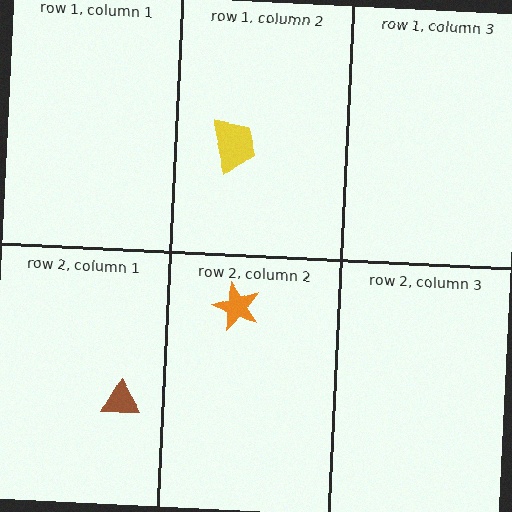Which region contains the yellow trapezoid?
The row 1, column 2 region.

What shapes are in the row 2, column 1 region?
The brown triangle.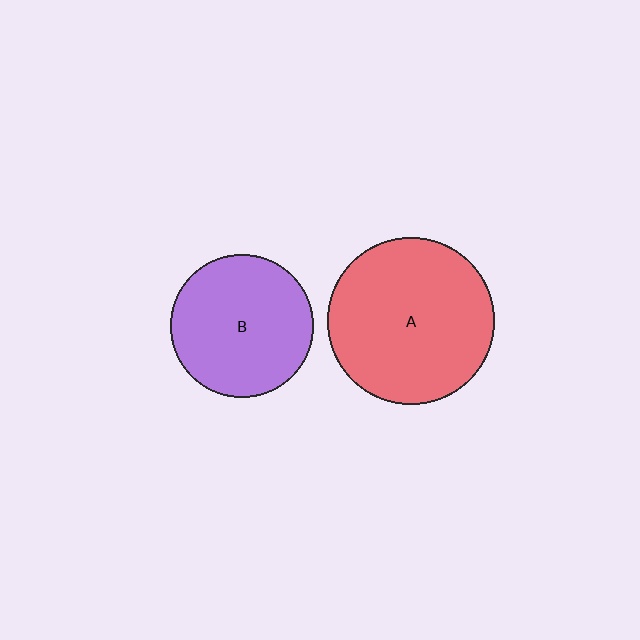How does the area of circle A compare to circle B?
Approximately 1.4 times.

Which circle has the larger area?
Circle A (red).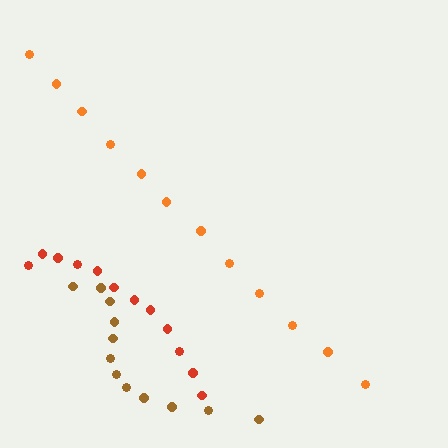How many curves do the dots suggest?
There are 3 distinct paths.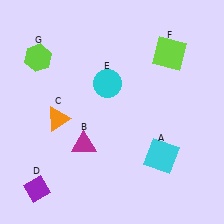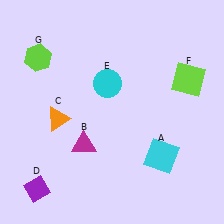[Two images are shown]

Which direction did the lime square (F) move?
The lime square (F) moved down.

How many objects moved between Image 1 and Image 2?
1 object moved between the two images.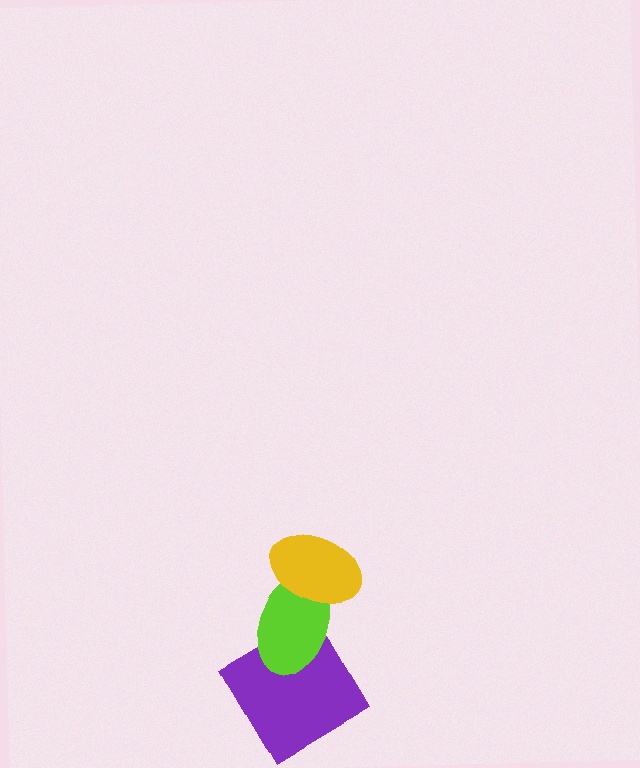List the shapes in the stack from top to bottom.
From top to bottom: the yellow ellipse, the lime ellipse, the purple diamond.